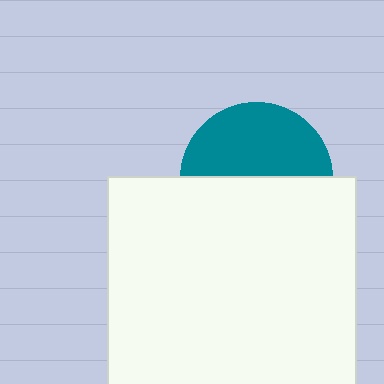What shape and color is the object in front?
The object in front is a white square.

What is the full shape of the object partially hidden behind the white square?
The partially hidden object is a teal circle.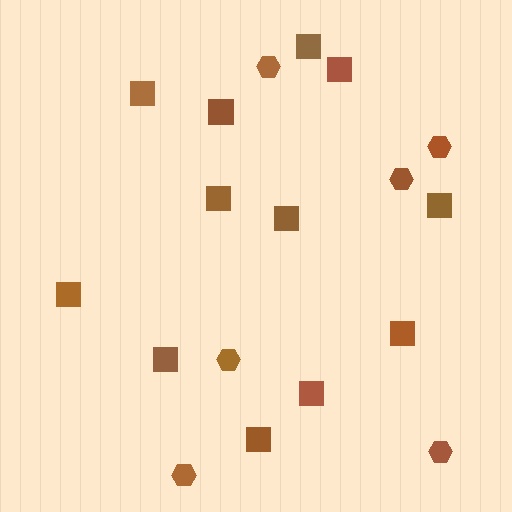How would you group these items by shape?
There are 2 groups: one group of squares (12) and one group of hexagons (6).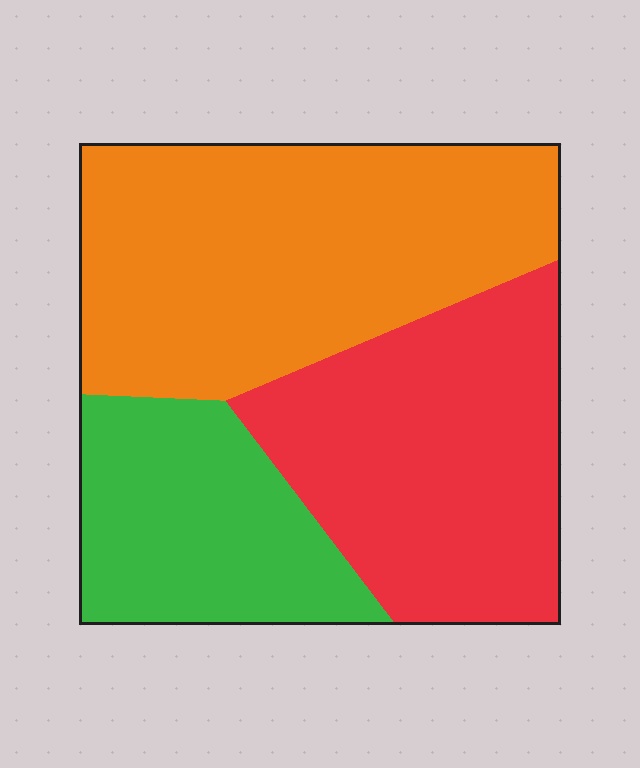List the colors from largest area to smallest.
From largest to smallest: orange, red, green.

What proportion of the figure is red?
Red covers about 35% of the figure.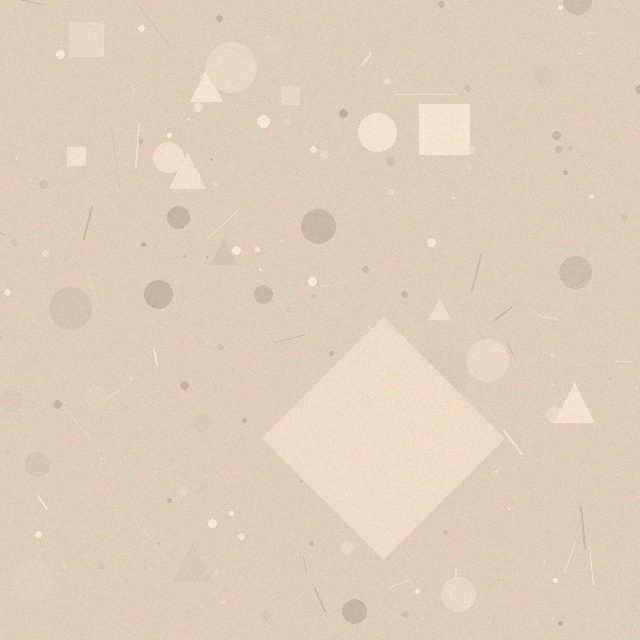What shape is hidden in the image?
A diamond is hidden in the image.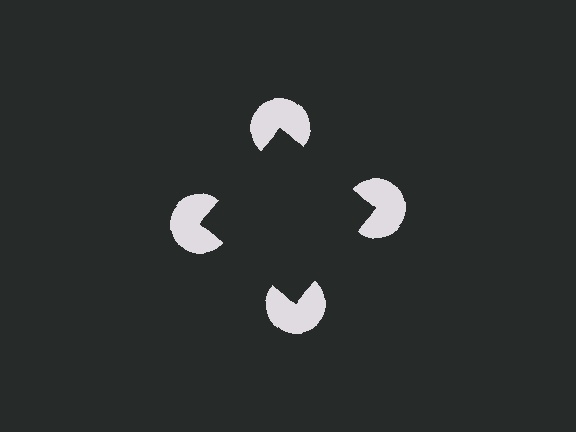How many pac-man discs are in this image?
There are 4 — one at each vertex of the illusory square.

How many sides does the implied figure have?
4 sides.